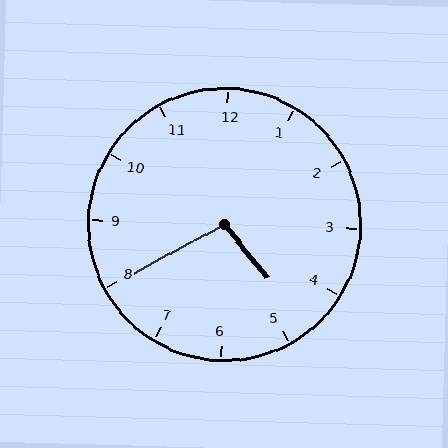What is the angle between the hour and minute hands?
Approximately 100 degrees.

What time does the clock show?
4:40.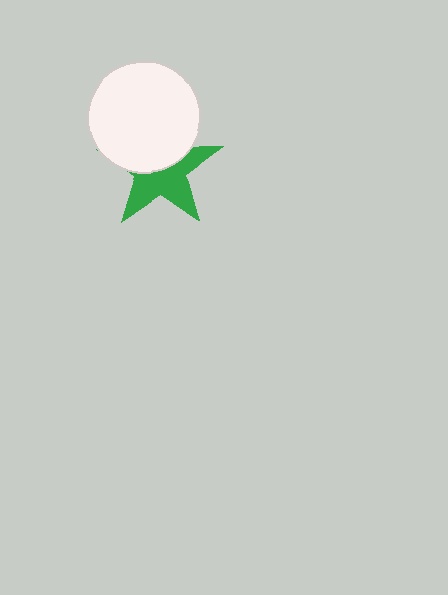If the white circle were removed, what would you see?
You would see the complete green star.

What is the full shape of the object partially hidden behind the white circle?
The partially hidden object is a green star.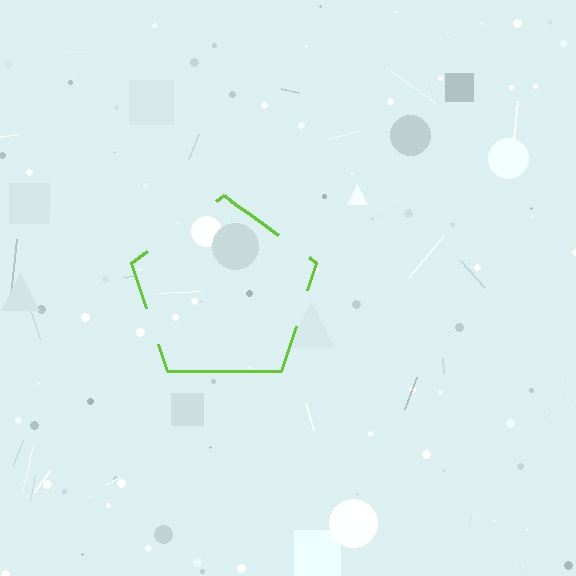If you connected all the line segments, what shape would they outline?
They would outline a pentagon.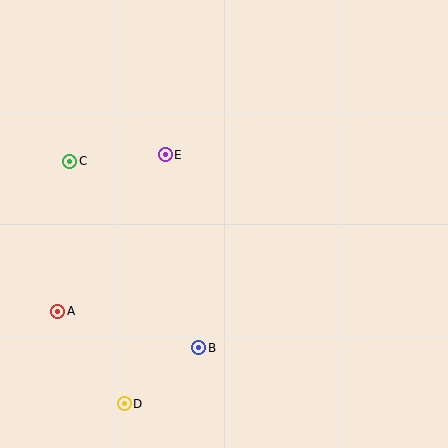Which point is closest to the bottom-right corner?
Point B is closest to the bottom-right corner.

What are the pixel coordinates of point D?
Point D is at (124, 404).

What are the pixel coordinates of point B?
Point B is at (199, 348).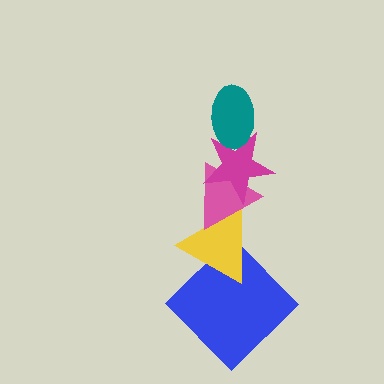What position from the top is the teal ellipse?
The teal ellipse is 1st from the top.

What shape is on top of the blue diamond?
The yellow triangle is on top of the blue diamond.